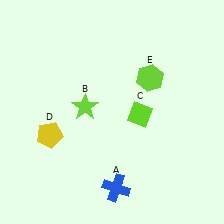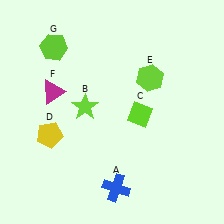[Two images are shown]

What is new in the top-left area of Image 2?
A magenta triangle (F) was added in the top-left area of Image 2.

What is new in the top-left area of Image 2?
A lime hexagon (G) was added in the top-left area of Image 2.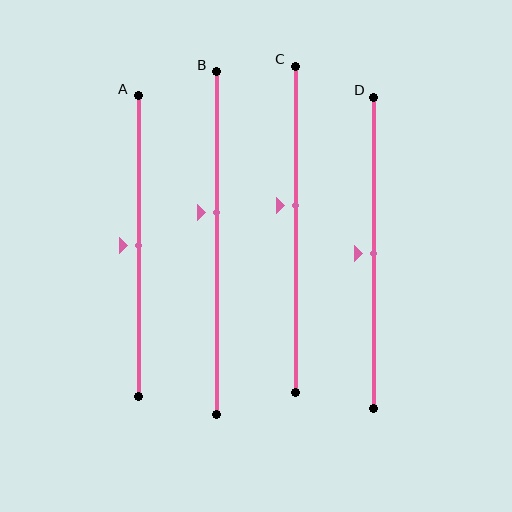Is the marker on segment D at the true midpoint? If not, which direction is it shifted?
Yes, the marker on segment D is at the true midpoint.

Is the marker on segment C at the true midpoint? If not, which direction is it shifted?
No, the marker on segment C is shifted upward by about 7% of the segment length.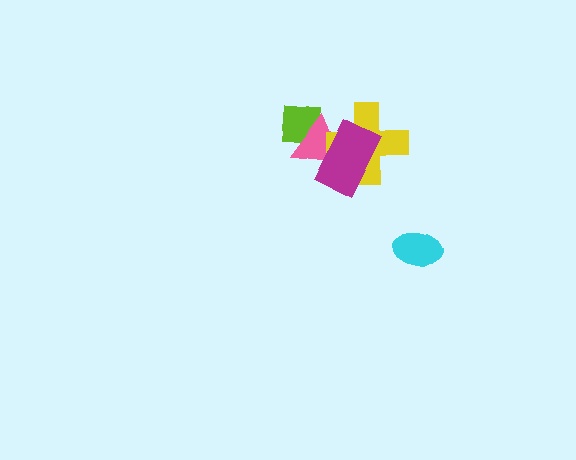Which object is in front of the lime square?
The pink triangle is in front of the lime square.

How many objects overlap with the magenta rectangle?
2 objects overlap with the magenta rectangle.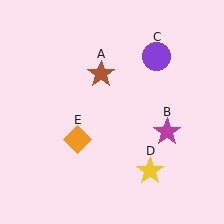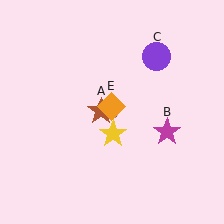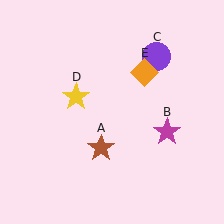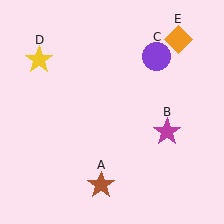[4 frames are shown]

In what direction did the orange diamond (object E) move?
The orange diamond (object E) moved up and to the right.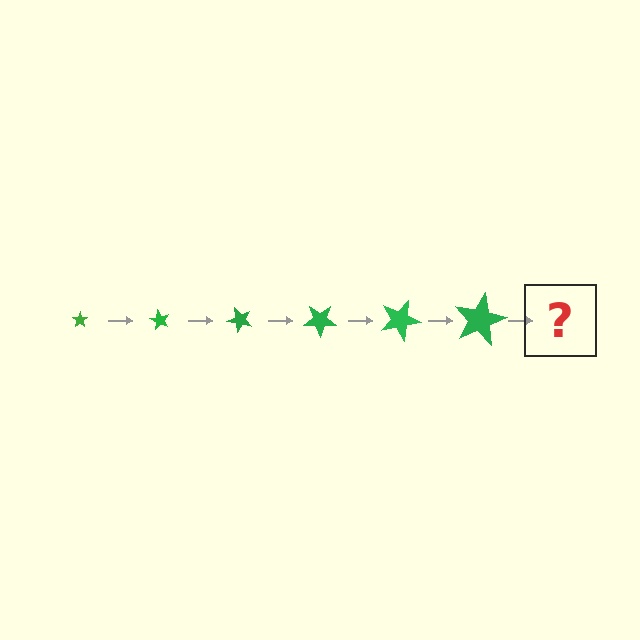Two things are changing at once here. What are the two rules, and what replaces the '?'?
The two rules are that the star grows larger each step and it rotates 60 degrees each step. The '?' should be a star, larger than the previous one and rotated 360 degrees from the start.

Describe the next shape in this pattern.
It should be a star, larger than the previous one and rotated 360 degrees from the start.